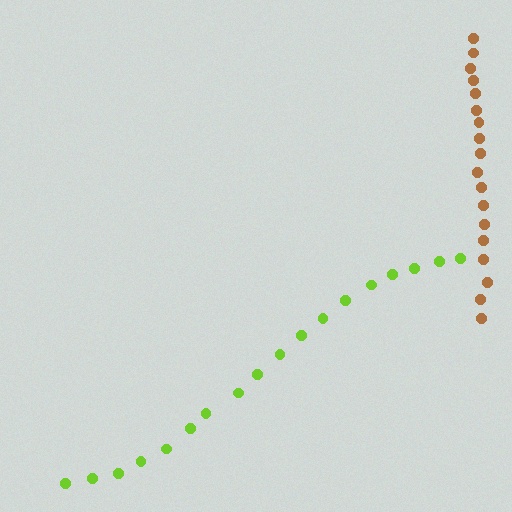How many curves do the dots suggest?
There are 2 distinct paths.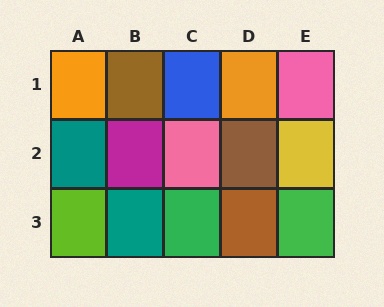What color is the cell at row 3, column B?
Teal.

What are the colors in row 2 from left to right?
Teal, magenta, pink, brown, yellow.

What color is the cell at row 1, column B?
Brown.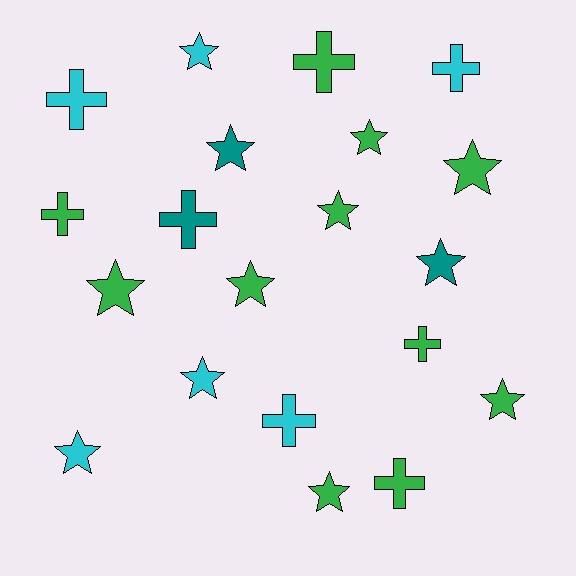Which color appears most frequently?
Green, with 11 objects.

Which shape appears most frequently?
Star, with 12 objects.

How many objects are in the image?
There are 20 objects.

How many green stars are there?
There are 7 green stars.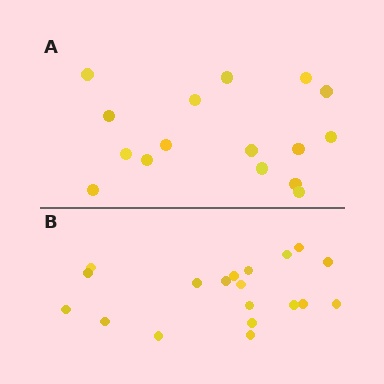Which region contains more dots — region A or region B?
Region B (the bottom region) has more dots.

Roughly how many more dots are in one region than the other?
Region B has just a few more — roughly 2 or 3 more dots than region A.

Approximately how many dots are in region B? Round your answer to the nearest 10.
About 20 dots. (The exact count is 19, which rounds to 20.)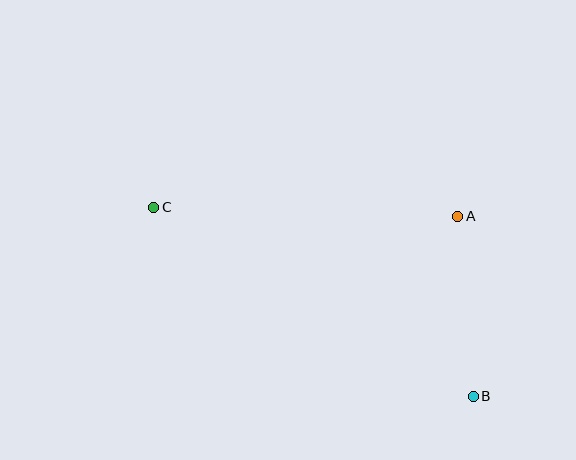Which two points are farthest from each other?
Points B and C are farthest from each other.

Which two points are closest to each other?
Points A and B are closest to each other.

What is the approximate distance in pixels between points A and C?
The distance between A and C is approximately 305 pixels.